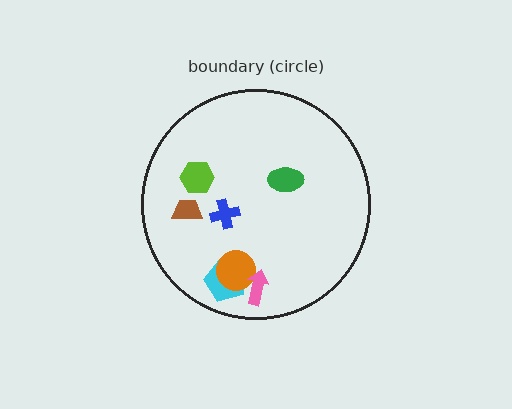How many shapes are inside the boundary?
7 inside, 0 outside.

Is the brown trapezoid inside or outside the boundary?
Inside.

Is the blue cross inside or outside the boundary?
Inside.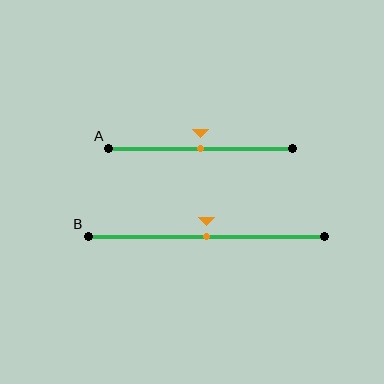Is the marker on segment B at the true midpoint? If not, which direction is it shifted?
Yes, the marker on segment B is at the true midpoint.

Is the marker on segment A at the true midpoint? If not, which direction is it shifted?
Yes, the marker on segment A is at the true midpoint.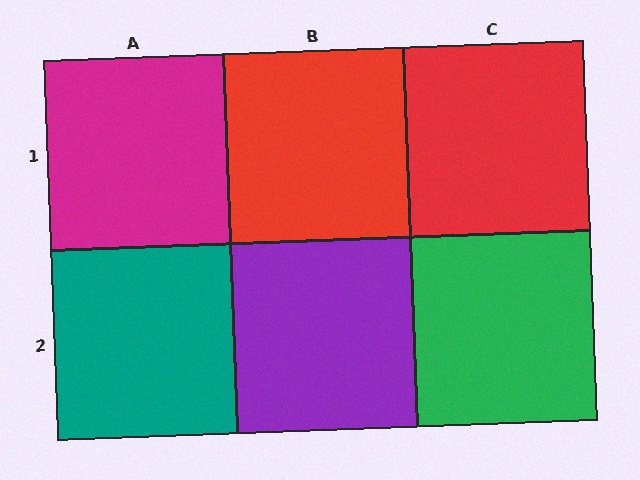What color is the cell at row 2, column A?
Teal.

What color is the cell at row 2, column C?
Green.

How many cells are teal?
1 cell is teal.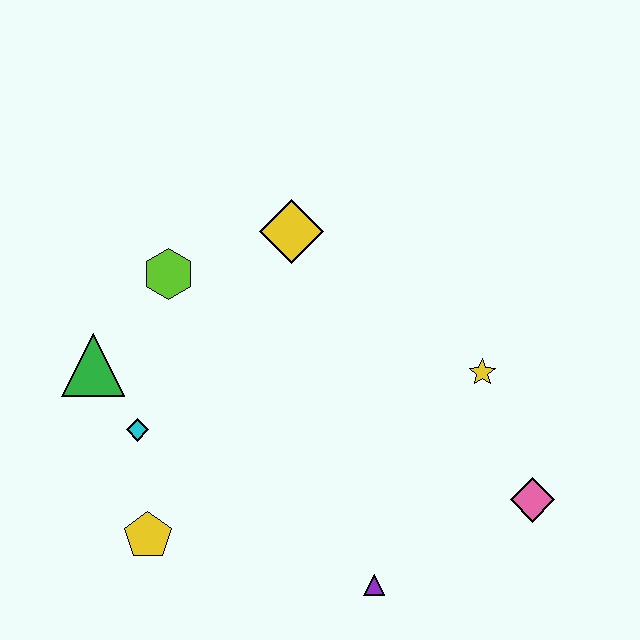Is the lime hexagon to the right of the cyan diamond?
Yes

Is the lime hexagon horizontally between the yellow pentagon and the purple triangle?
Yes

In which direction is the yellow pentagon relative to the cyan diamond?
The yellow pentagon is below the cyan diamond.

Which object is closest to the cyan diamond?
The green triangle is closest to the cyan diamond.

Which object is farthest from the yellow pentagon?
The pink diamond is farthest from the yellow pentagon.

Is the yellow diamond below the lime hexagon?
No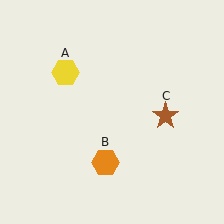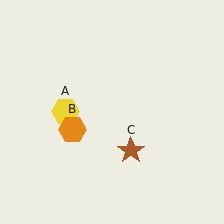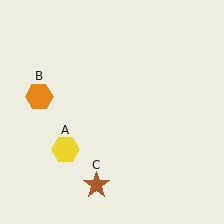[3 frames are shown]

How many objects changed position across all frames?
3 objects changed position: yellow hexagon (object A), orange hexagon (object B), brown star (object C).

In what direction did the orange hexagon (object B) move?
The orange hexagon (object B) moved up and to the left.